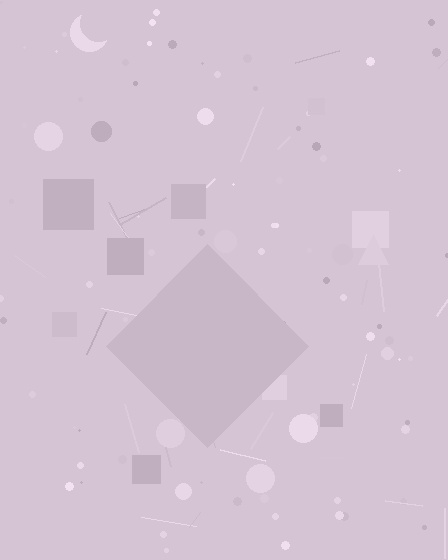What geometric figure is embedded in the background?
A diamond is embedded in the background.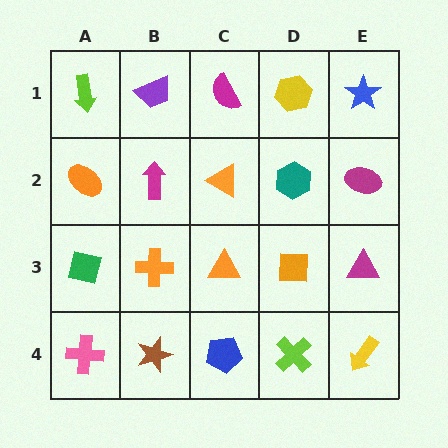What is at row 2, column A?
An orange ellipse.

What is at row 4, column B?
A brown star.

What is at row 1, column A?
A lime arrow.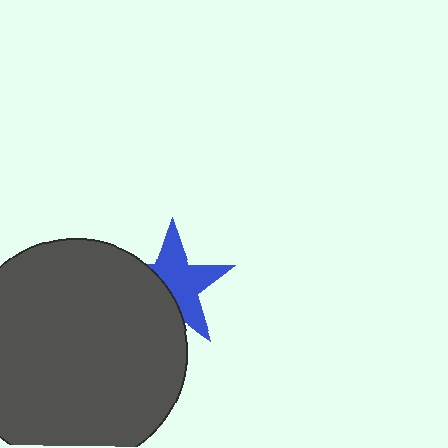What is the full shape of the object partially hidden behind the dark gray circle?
The partially hidden object is a blue star.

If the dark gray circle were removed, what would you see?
You would see the complete blue star.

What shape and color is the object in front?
The object in front is a dark gray circle.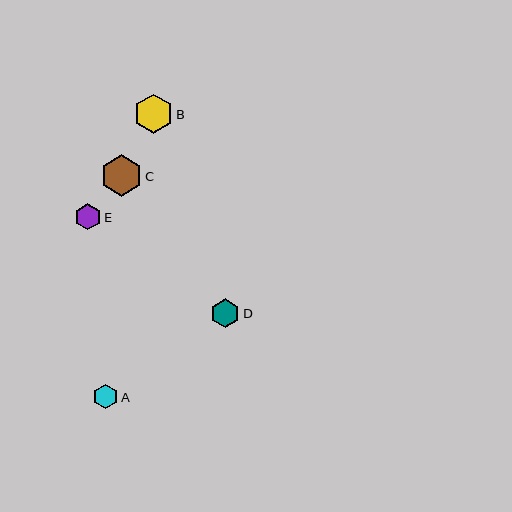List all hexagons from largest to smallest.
From largest to smallest: C, B, D, E, A.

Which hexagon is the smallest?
Hexagon A is the smallest with a size of approximately 25 pixels.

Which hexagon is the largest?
Hexagon C is the largest with a size of approximately 42 pixels.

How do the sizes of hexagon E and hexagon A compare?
Hexagon E and hexagon A are approximately the same size.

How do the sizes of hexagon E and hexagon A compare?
Hexagon E and hexagon A are approximately the same size.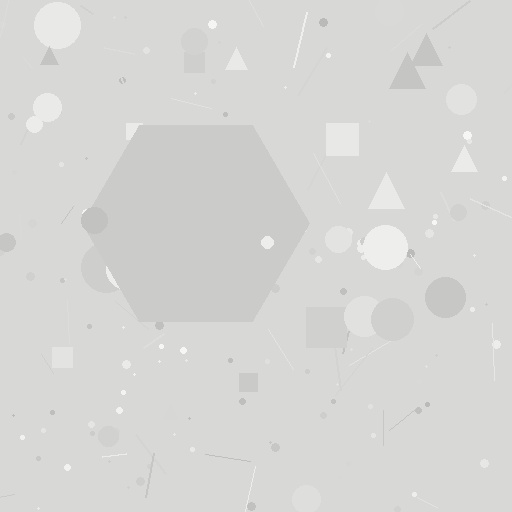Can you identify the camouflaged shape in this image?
The camouflaged shape is a hexagon.